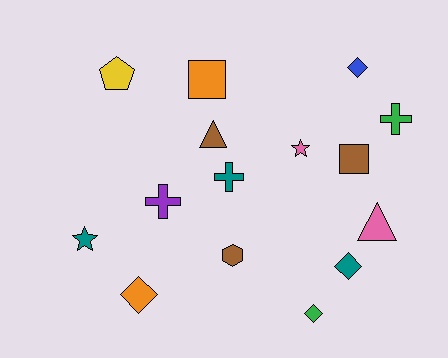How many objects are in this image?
There are 15 objects.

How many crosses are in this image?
There are 3 crosses.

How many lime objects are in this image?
There are no lime objects.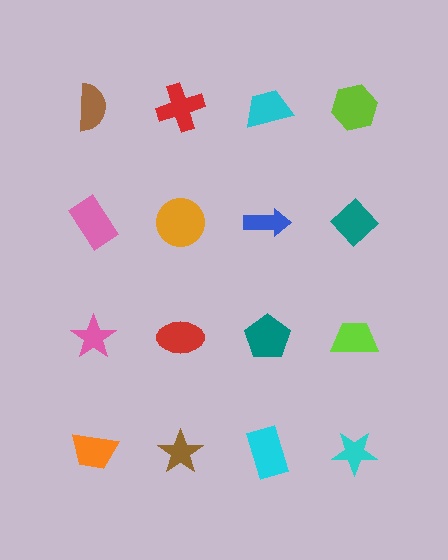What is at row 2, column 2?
An orange circle.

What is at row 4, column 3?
A cyan rectangle.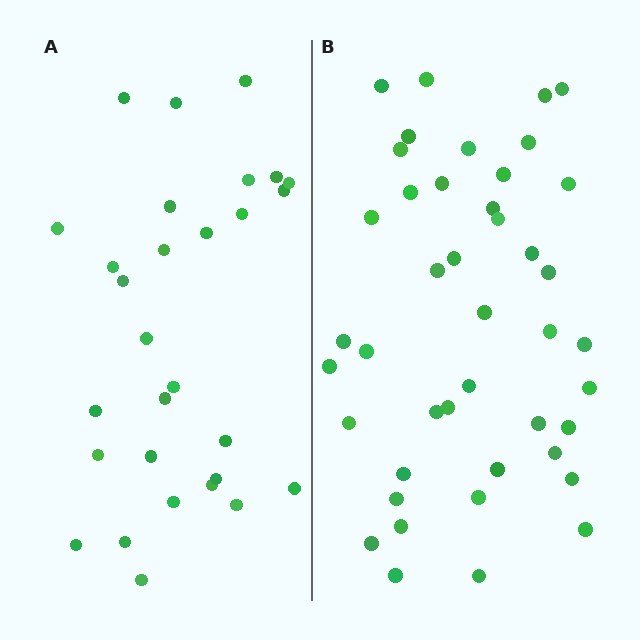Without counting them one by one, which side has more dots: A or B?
Region B (the right region) has more dots.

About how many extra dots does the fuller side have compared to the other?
Region B has approximately 15 more dots than region A.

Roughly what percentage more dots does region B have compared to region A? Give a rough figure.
About 50% more.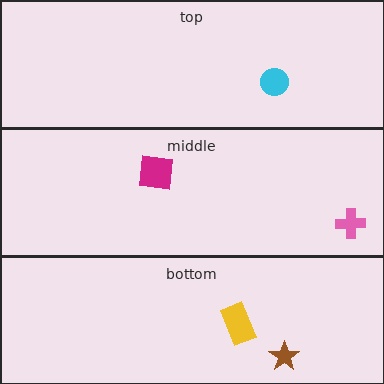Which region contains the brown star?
The bottom region.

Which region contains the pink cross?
The middle region.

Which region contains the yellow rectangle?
The bottom region.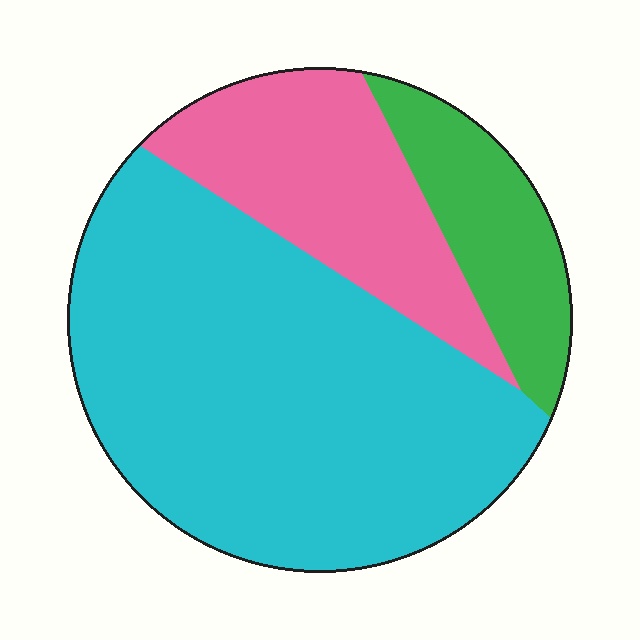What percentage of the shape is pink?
Pink takes up about one quarter (1/4) of the shape.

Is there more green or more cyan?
Cyan.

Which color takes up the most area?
Cyan, at roughly 60%.